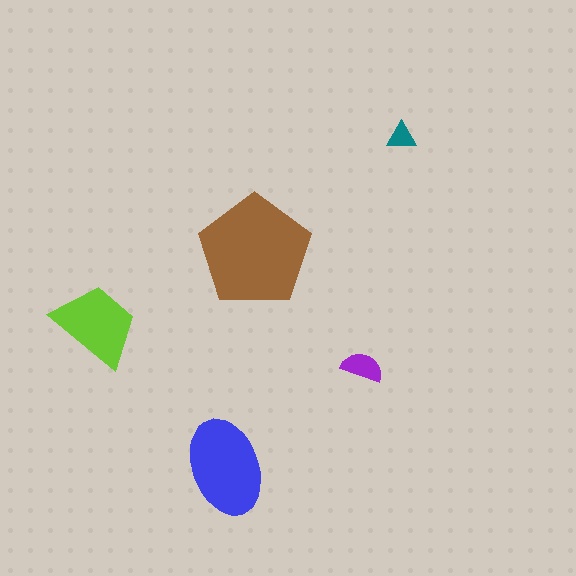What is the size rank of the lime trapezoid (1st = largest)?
3rd.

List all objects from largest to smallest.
The brown pentagon, the blue ellipse, the lime trapezoid, the purple semicircle, the teal triangle.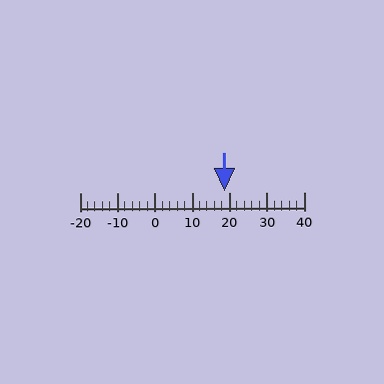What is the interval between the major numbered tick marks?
The major tick marks are spaced 10 units apart.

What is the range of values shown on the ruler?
The ruler shows values from -20 to 40.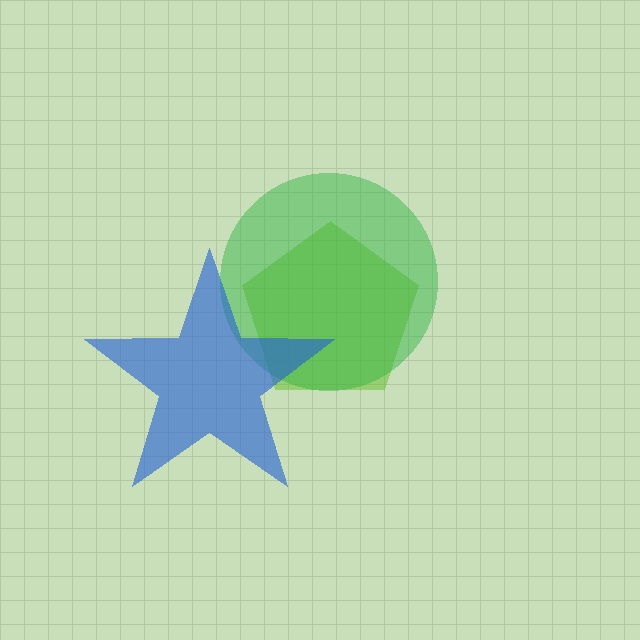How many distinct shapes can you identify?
There are 3 distinct shapes: a lime pentagon, a green circle, a blue star.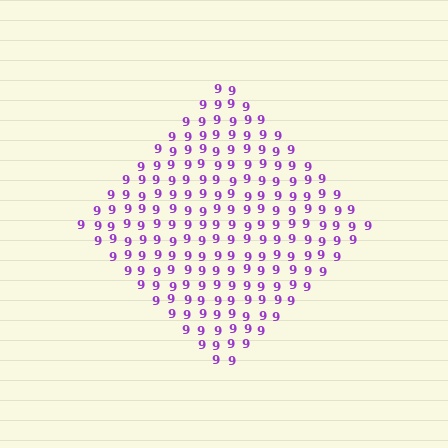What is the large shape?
The large shape is a diamond.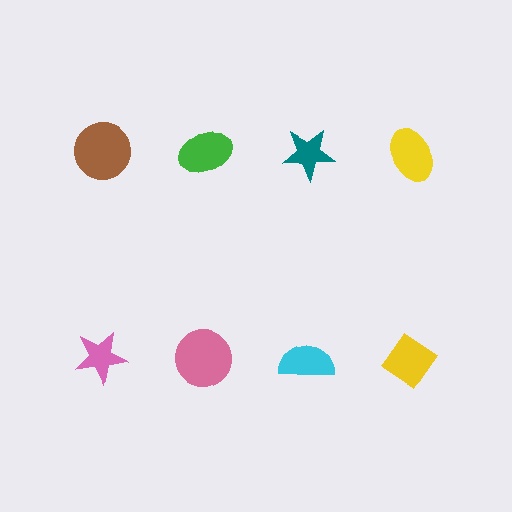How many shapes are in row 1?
4 shapes.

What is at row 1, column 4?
A yellow ellipse.